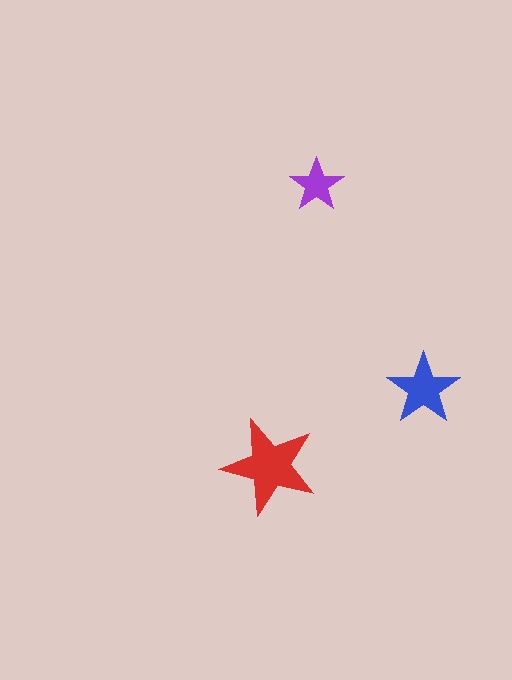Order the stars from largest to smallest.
the red one, the blue one, the purple one.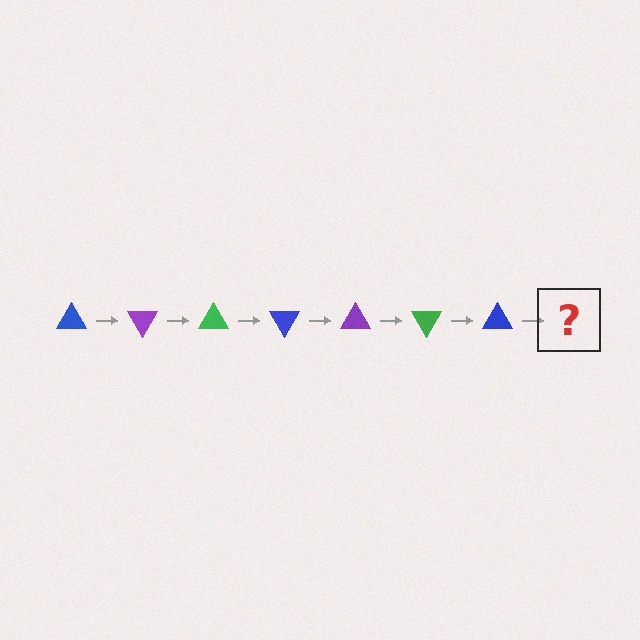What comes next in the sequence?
The next element should be a purple triangle, rotated 420 degrees from the start.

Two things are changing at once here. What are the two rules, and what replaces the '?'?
The two rules are that it rotates 60 degrees each step and the color cycles through blue, purple, and green. The '?' should be a purple triangle, rotated 420 degrees from the start.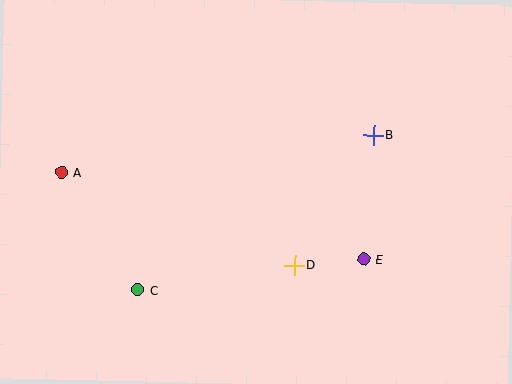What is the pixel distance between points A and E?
The distance between A and E is 314 pixels.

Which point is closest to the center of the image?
Point D at (295, 265) is closest to the center.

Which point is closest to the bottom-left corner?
Point C is closest to the bottom-left corner.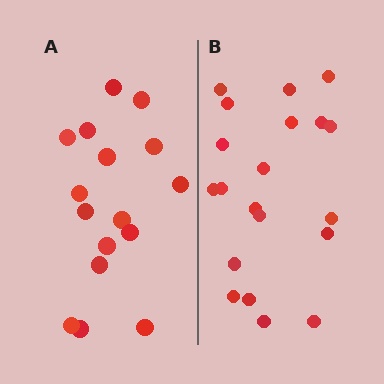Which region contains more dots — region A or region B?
Region B (the right region) has more dots.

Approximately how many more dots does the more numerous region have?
Region B has about 4 more dots than region A.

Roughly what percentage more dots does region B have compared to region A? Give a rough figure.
About 25% more.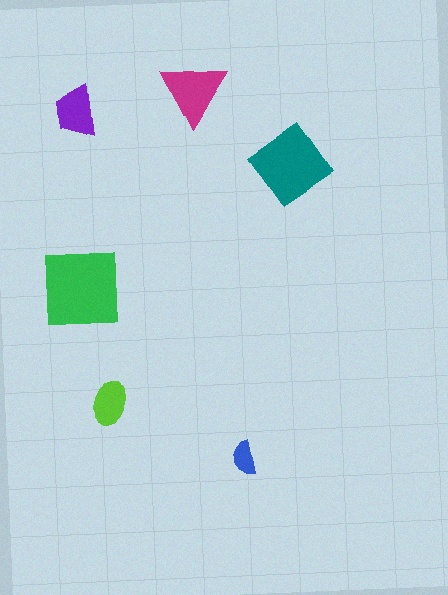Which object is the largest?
The green square.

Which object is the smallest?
The blue semicircle.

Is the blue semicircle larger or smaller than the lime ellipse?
Smaller.